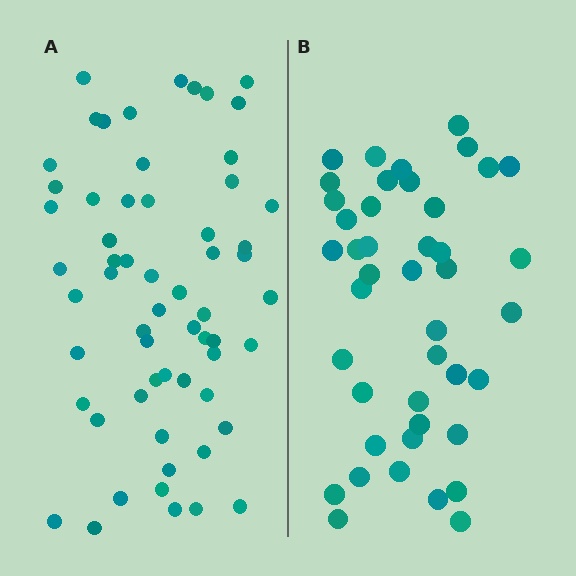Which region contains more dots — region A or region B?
Region A (the left region) has more dots.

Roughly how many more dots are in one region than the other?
Region A has approximately 15 more dots than region B.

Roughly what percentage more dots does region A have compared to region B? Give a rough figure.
About 40% more.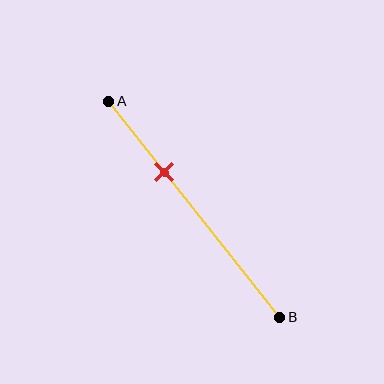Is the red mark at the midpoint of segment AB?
No, the mark is at about 35% from A, not at the 50% midpoint.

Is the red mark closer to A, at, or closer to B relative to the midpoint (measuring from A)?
The red mark is closer to point A than the midpoint of segment AB.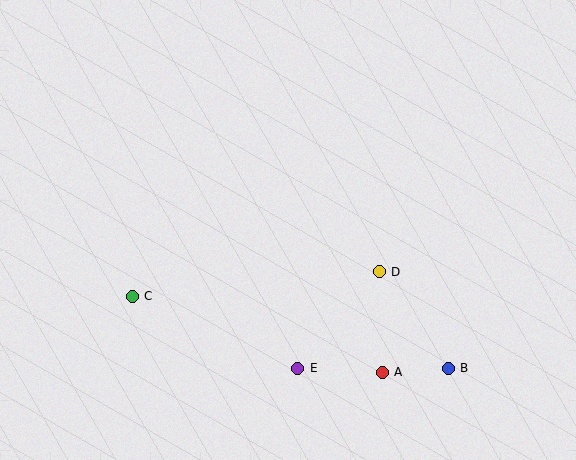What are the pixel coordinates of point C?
Point C is at (132, 296).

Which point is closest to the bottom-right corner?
Point B is closest to the bottom-right corner.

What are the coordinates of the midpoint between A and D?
The midpoint between A and D is at (381, 322).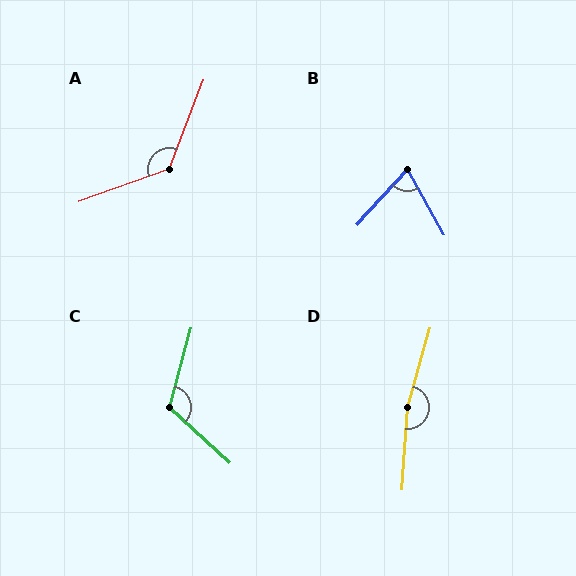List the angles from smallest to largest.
B (72°), C (117°), A (131°), D (168°).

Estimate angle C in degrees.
Approximately 117 degrees.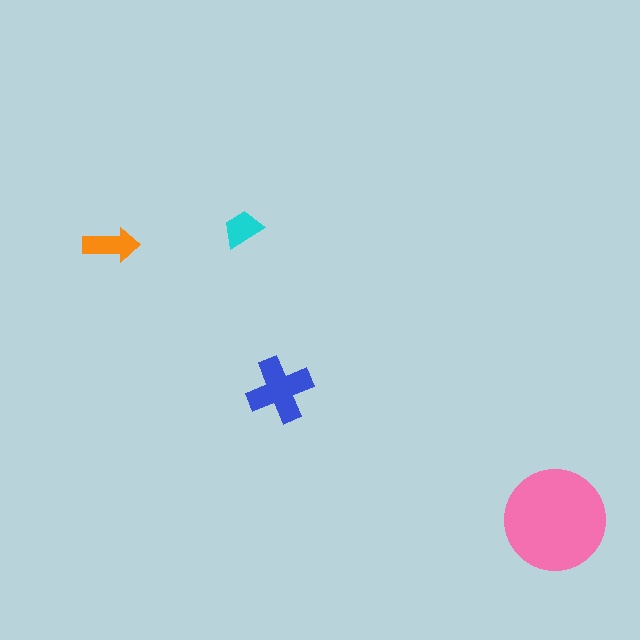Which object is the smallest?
The cyan trapezoid.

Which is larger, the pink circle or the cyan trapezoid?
The pink circle.